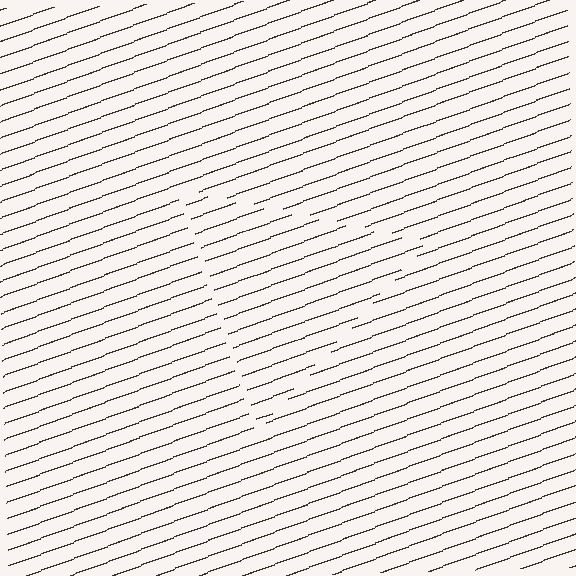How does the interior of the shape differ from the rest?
The interior of the shape contains the same grating, shifted by half a period — the contour is defined by the phase discontinuity where line-ends from the inner and outer gratings abut.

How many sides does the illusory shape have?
3 sides — the line-ends trace a triangle.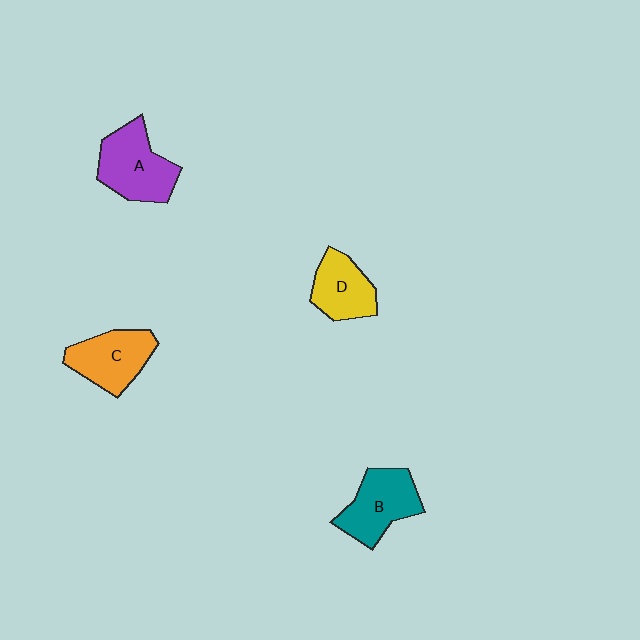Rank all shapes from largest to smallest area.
From largest to smallest: A (purple), B (teal), C (orange), D (yellow).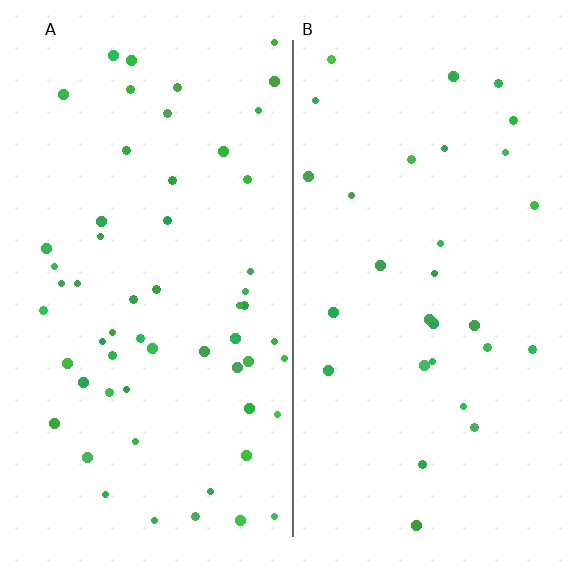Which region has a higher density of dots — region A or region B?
A (the left).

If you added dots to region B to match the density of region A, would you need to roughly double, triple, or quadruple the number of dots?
Approximately double.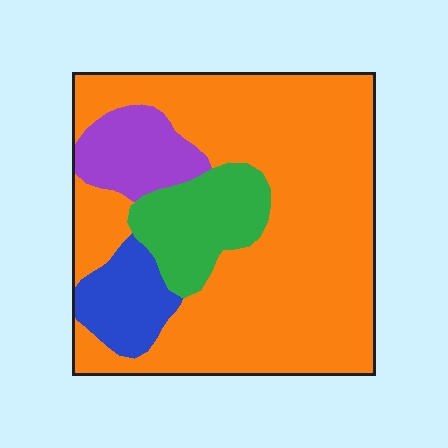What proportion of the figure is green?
Green takes up about one eighth (1/8) of the figure.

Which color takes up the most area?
Orange, at roughly 70%.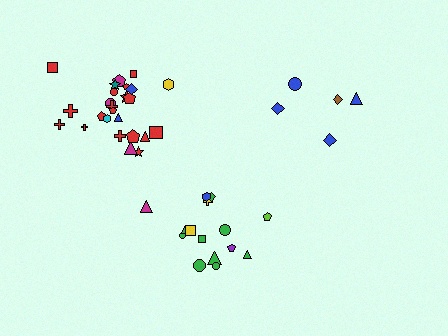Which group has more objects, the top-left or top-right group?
The top-left group.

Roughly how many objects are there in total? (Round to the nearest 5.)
Roughly 45 objects in total.